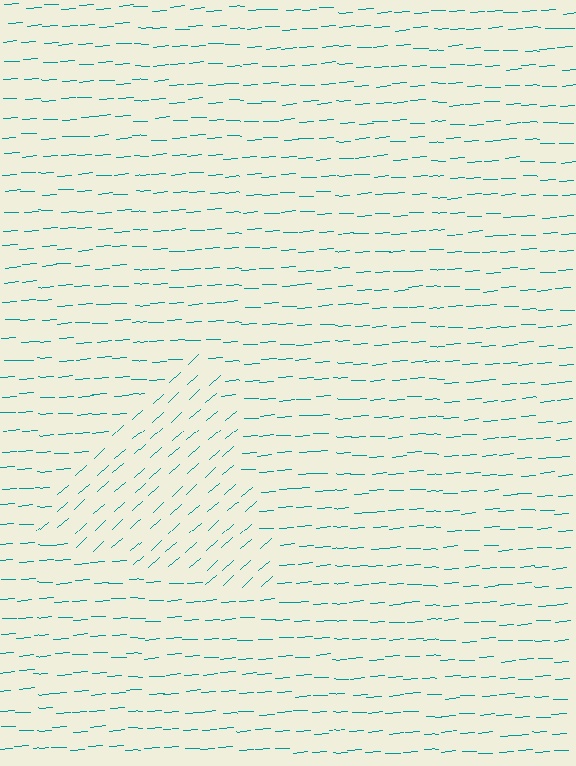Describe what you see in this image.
The image is filled with small teal line segments. A triangle region in the image has lines oriented differently from the surrounding lines, creating a visible texture boundary.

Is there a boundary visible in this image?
Yes, there is a texture boundary formed by a change in line orientation.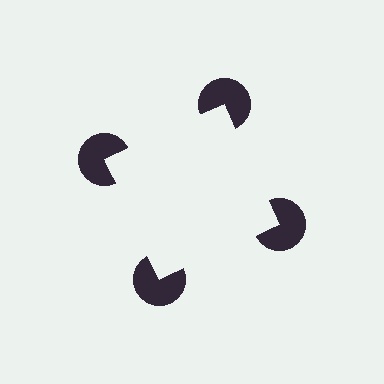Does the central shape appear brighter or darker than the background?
It typically appears slightly brighter than the background, even though no actual brightness change is drawn.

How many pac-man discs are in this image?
There are 4 — one at each vertex of the illusory square.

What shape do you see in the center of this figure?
An illusory square — its edges are inferred from the aligned wedge cuts in the pac-man discs, not physically drawn.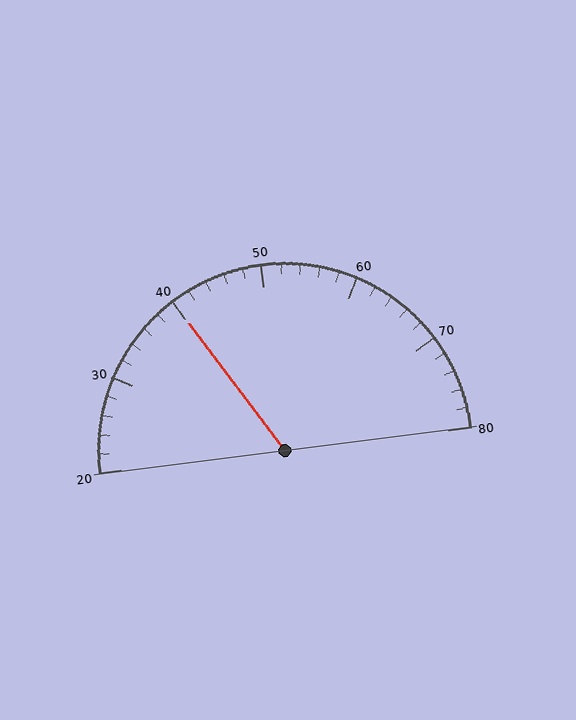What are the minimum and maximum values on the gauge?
The gauge ranges from 20 to 80.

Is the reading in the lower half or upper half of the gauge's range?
The reading is in the lower half of the range (20 to 80).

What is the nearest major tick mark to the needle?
The nearest major tick mark is 40.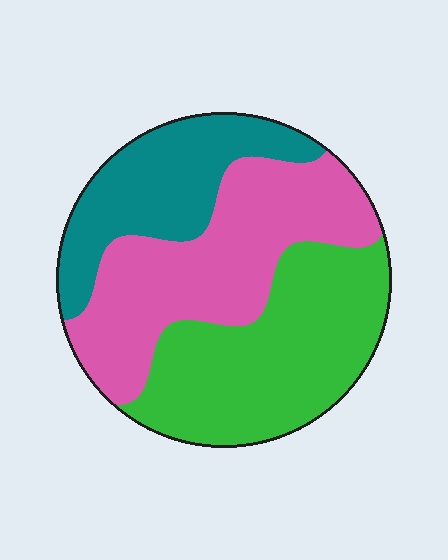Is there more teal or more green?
Green.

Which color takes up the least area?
Teal, at roughly 25%.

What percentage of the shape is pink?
Pink takes up between a quarter and a half of the shape.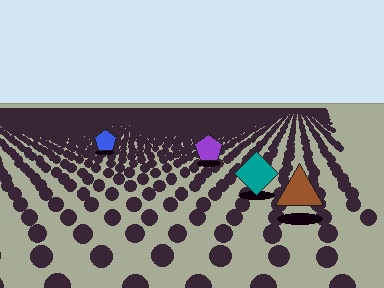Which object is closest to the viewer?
The brown triangle is closest. The texture marks near it are larger and more spread out.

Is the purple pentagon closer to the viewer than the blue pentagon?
Yes. The purple pentagon is closer — you can tell from the texture gradient: the ground texture is coarser near it.